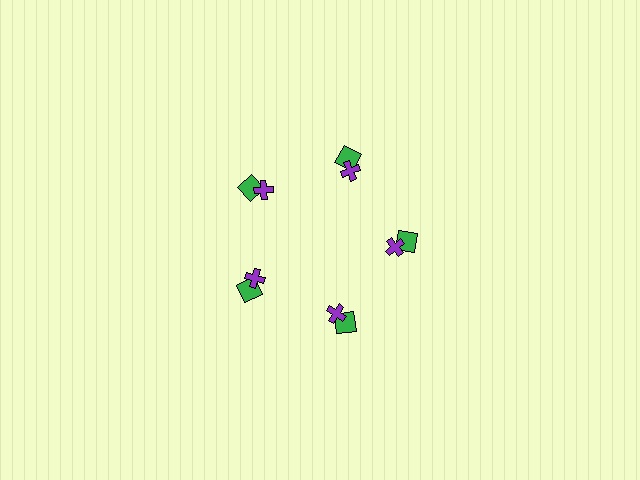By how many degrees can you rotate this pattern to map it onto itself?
The pattern maps onto itself every 72 degrees of rotation.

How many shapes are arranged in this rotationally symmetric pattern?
There are 10 shapes, arranged in 5 groups of 2.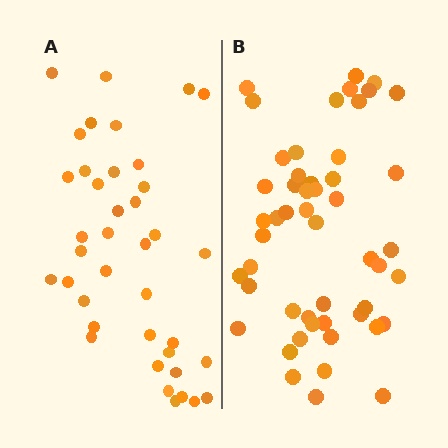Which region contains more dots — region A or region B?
Region B (the right region) has more dots.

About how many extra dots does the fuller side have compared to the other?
Region B has roughly 12 or so more dots than region A.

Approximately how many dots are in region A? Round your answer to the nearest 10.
About 40 dots. (The exact count is 39, which rounds to 40.)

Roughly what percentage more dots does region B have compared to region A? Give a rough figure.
About 30% more.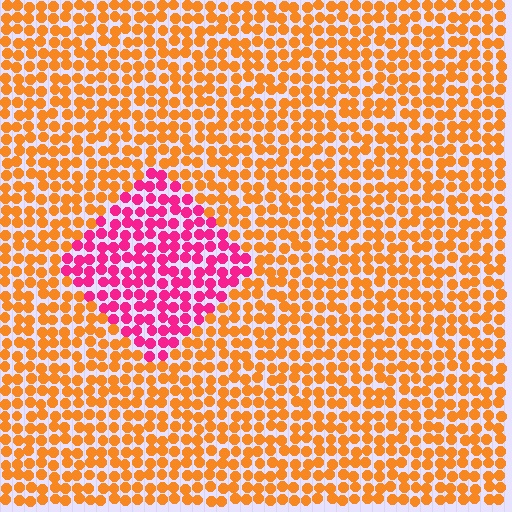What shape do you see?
I see a diamond.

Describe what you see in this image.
The image is filled with small orange elements in a uniform arrangement. A diamond-shaped region is visible where the elements are tinted to a slightly different hue, forming a subtle color boundary.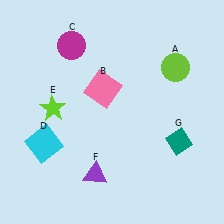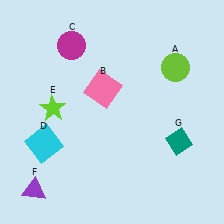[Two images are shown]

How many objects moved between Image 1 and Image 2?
1 object moved between the two images.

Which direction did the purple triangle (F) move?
The purple triangle (F) moved left.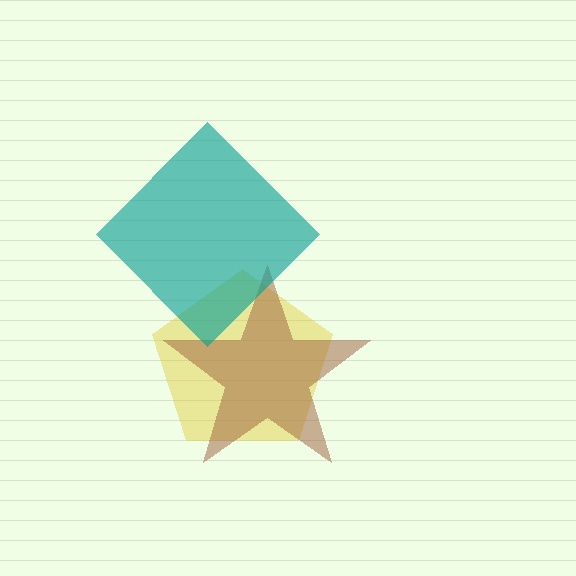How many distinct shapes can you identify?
There are 3 distinct shapes: a yellow pentagon, a brown star, a teal diamond.